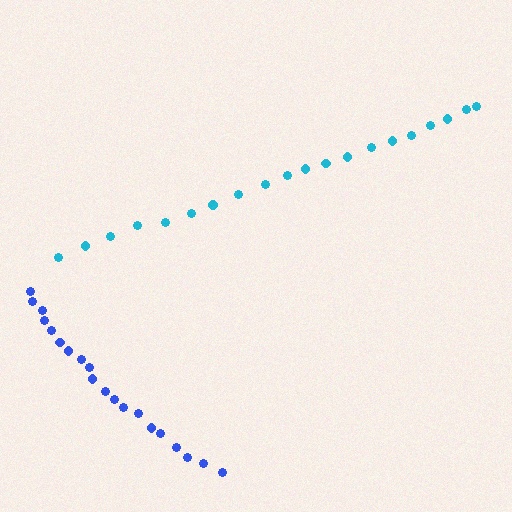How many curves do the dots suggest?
There are 2 distinct paths.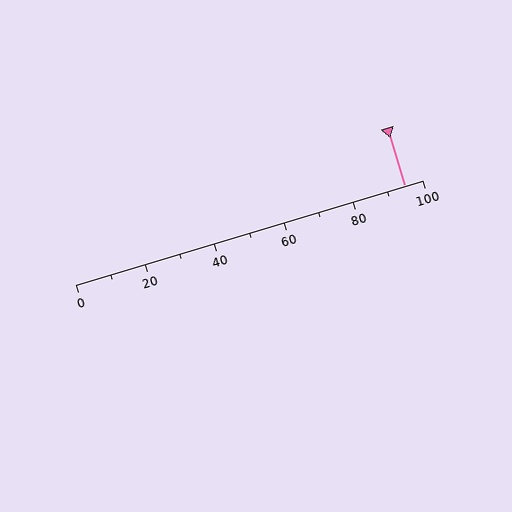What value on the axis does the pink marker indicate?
The marker indicates approximately 95.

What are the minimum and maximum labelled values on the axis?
The axis runs from 0 to 100.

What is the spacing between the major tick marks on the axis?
The major ticks are spaced 20 apart.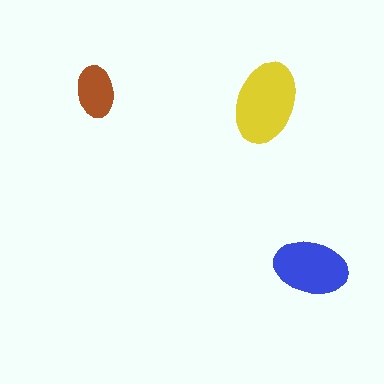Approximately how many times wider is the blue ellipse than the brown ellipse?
About 1.5 times wider.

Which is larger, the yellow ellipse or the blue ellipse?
The yellow one.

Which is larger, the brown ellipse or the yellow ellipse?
The yellow one.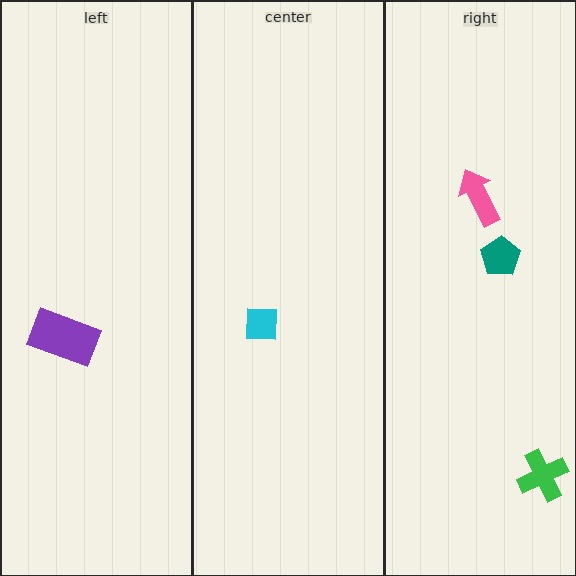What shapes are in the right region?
The teal pentagon, the pink arrow, the green cross.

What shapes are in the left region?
The purple rectangle.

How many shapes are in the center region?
1.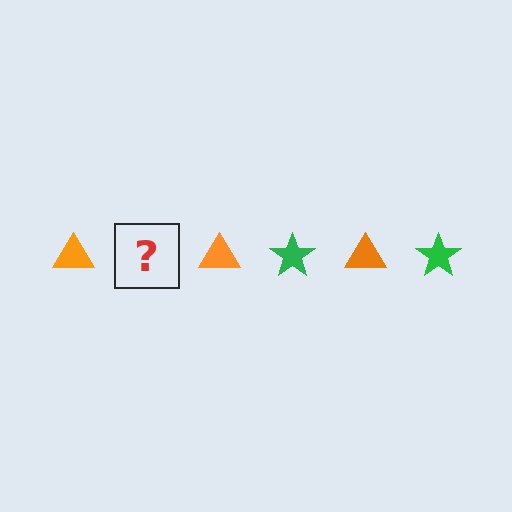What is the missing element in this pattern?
The missing element is a green star.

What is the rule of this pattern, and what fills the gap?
The rule is that the pattern alternates between orange triangle and green star. The gap should be filled with a green star.